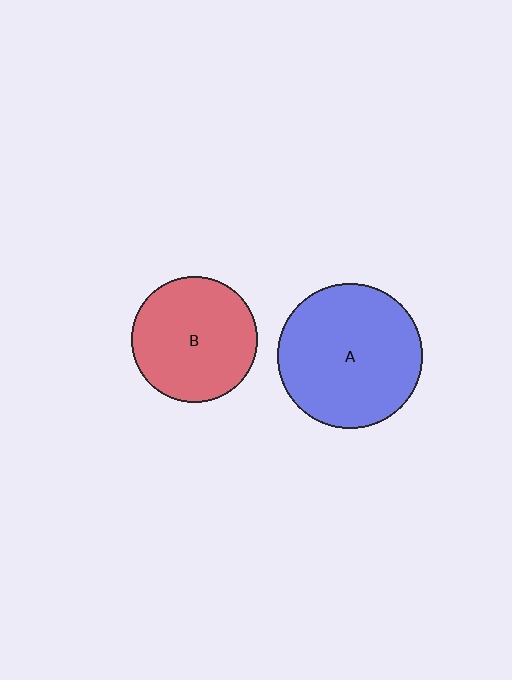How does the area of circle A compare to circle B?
Approximately 1.3 times.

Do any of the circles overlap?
No, none of the circles overlap.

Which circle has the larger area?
Circle A (blue).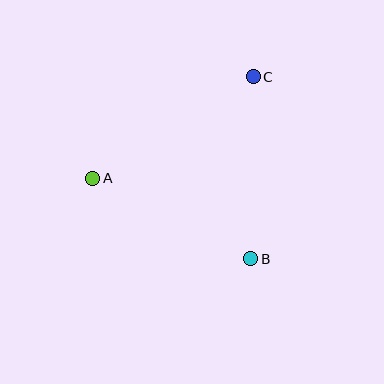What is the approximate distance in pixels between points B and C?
The distance between B and C is approximately 182 pixels.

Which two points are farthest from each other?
Points A and C are farthest from each other.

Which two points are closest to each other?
Points A and B are closest to each other.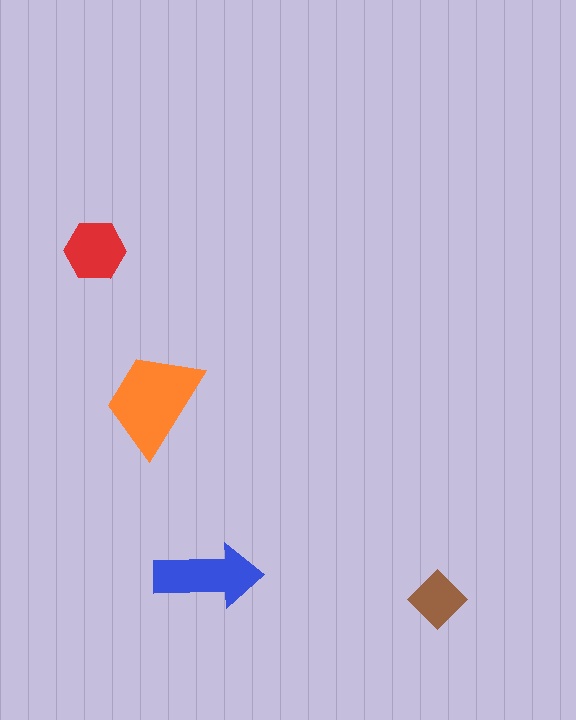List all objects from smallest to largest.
The brown diamond, the red hexagon, the blue arrow, the orange trapezoid.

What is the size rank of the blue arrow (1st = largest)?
2nd.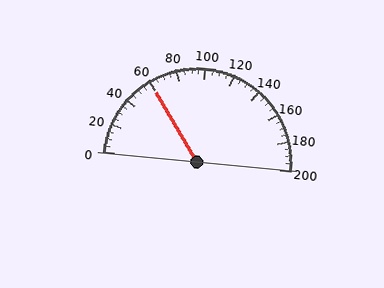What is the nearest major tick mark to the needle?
The nearest major tick mark is 60.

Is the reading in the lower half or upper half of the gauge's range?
The reading is in the lower half of the range (0 to 200).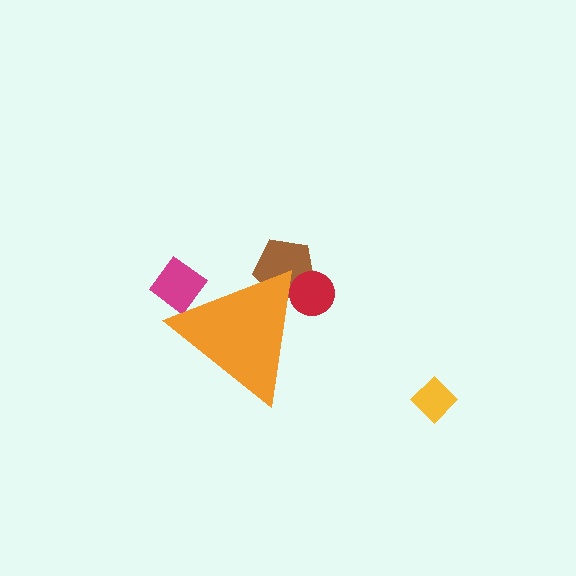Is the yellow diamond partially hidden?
No, the yellow diamond is fully visible.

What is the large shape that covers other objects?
An orange triangle.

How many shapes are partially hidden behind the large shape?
3 shapes are partially hidden.